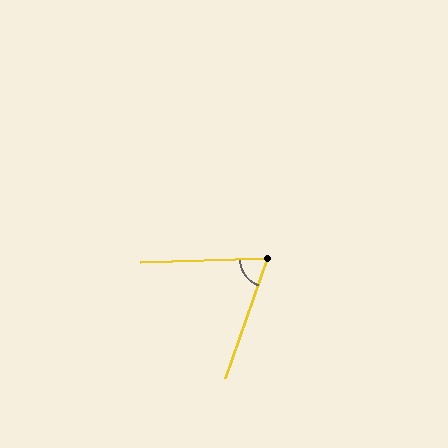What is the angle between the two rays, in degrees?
Approximately 69 degrees.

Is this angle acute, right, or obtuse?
It is acute.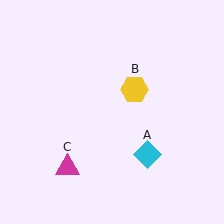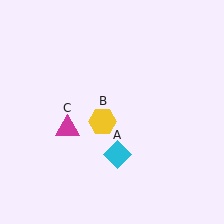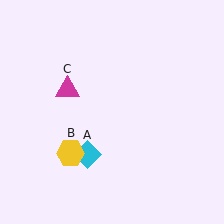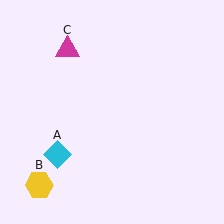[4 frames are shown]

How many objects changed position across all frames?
3 objects changed position: cyan diamond (object A), yellow hexagon (object B), magenta triangle (object C).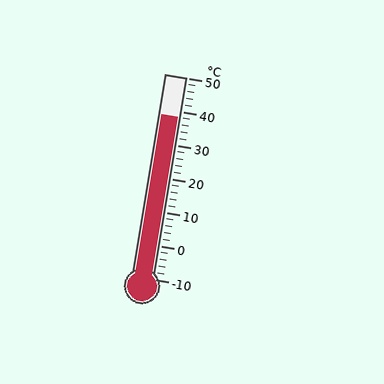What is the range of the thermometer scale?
The thermometer scale ranges from -10°C to 50°C.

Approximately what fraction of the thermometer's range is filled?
The thermometer is filled to approximately 80% of its range.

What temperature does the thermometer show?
The thermometer shows approximately 38°C.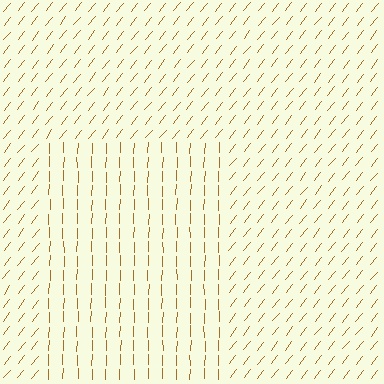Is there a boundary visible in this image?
Yes, there is a texture boundary formed by a change in line orientation.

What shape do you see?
I see a rectangle.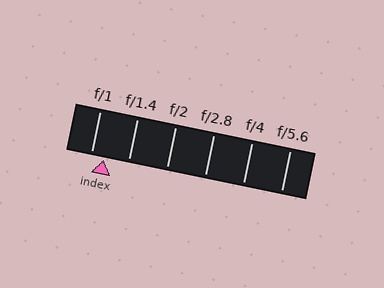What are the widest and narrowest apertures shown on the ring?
The widest aperture shown is f/1 and the narrowest is f/5.6.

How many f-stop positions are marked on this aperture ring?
There are 6 f-stop positions marked.